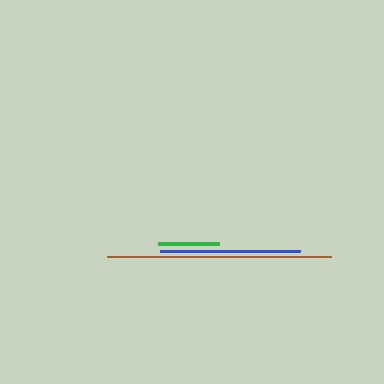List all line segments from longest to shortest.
From longest to shortest: brown, blue, green.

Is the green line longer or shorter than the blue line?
The blue line is longer than the green line.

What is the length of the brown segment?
The brown segment is approximately 224 pixels long.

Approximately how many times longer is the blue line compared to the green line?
The blue line is approximately 2.3 times the length of the green line.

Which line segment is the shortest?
The green line is the shortest at approximately 61 pixels.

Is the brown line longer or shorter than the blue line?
The brown line is longer than the blue line.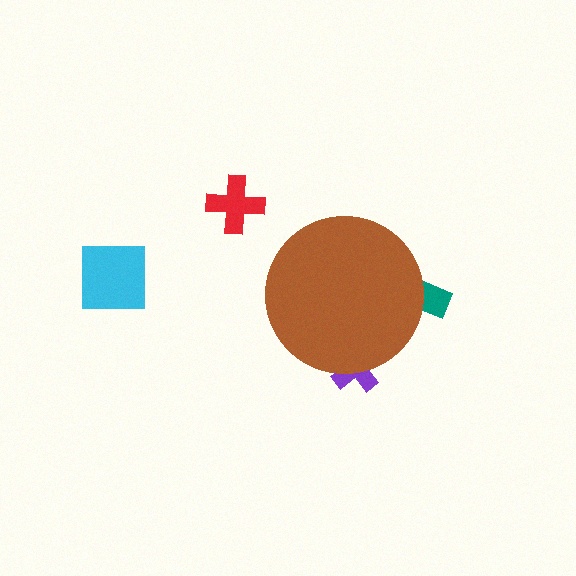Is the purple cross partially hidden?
Yes, the purple cross is partially hidden behind the brown circle.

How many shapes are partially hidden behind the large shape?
2 shapes are partially hidden.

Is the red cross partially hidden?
No, the red cross is fully visible.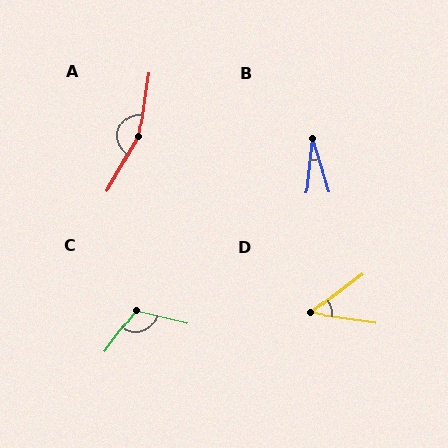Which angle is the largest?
A, at approximately 159 degrees.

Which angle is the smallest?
B, at approximately 24 degrees.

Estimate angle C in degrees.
Approximately 114 degrees.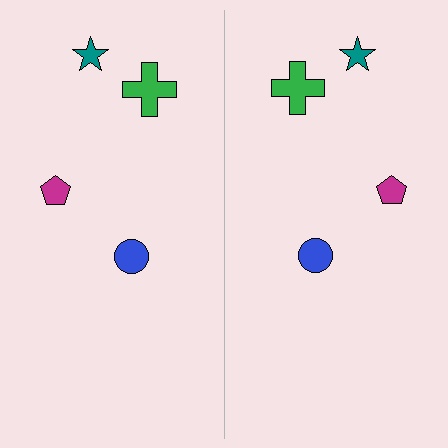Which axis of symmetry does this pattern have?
The pattern has a vertical axis of symmetry running through the center of the image.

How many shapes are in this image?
There are 8 shapes in this image.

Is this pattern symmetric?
Yes, this pattern has bilateral (reflection) symmetry.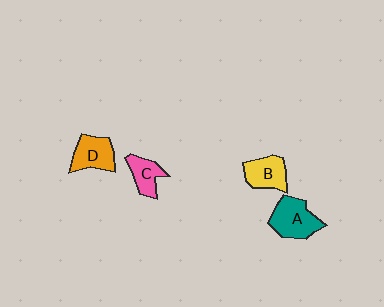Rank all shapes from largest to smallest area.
From largest to smallest: A (teal), D (orange), B (yellow), C (pink).